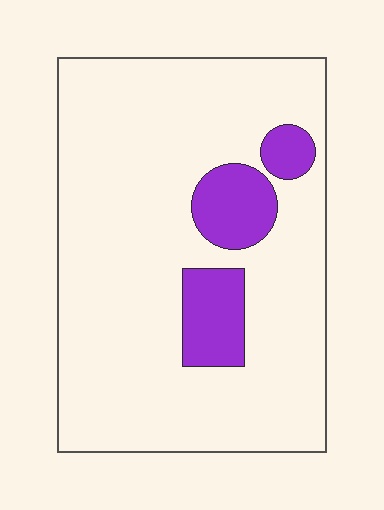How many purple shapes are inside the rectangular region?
3.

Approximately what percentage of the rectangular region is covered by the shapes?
Approximately 15%.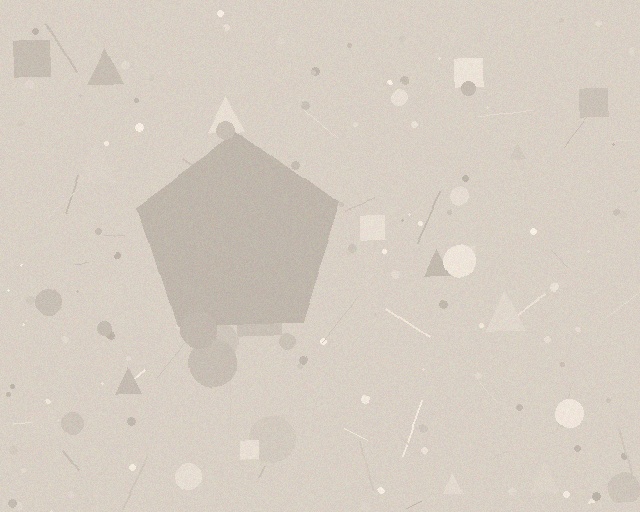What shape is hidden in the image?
A pentagon is hidden in the image.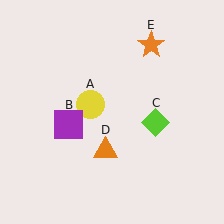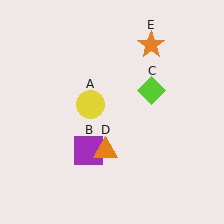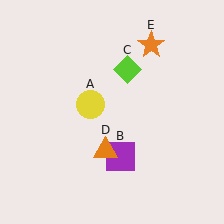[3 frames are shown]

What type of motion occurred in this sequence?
The purple square (object B), lime diamond (object C) rotated counterclockwise around the center of the scene.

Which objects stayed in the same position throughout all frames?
Yellow circle (object A) and orange triangle (object D) and orange star (object E) remained stationary.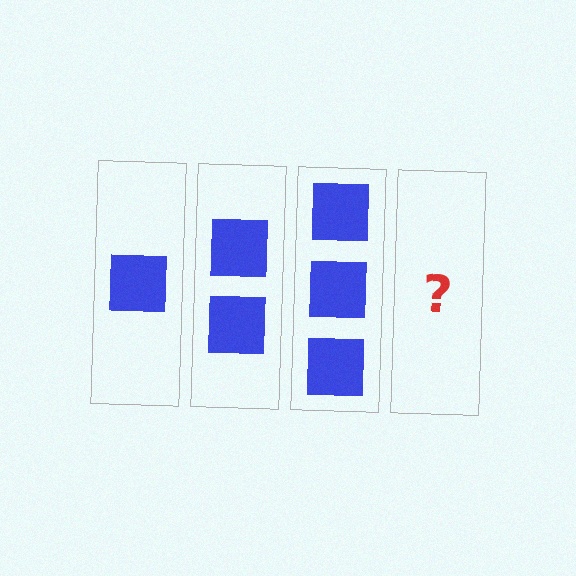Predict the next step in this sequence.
The next step is 4 squares.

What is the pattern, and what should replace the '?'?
The pattern is that each step adds one more square. The '?' should be 4 squares.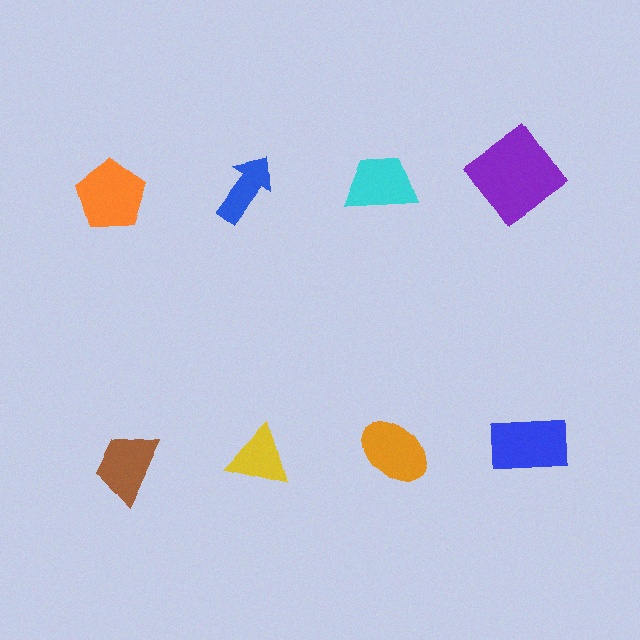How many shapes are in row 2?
4 shapes.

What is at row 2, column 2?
A yellow triangle.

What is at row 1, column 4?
A purple diamond.